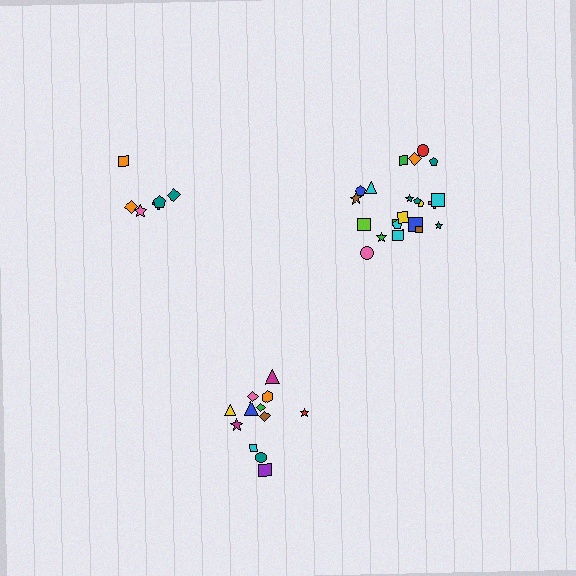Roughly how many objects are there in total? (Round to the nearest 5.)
Roughly 40 objects in total.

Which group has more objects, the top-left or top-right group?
The top-right group.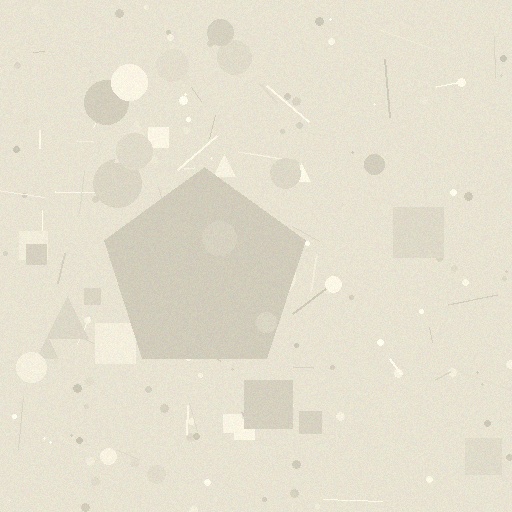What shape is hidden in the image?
A pentagon is hidden in the image.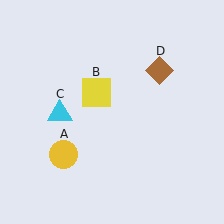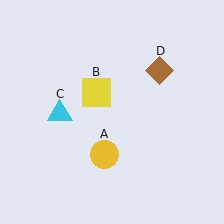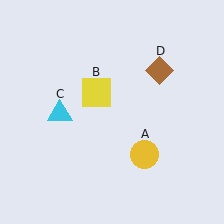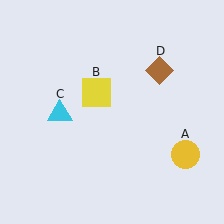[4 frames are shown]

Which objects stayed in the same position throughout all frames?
Yellow square (object B) and cyan triangle (object C) and brown diamond (object D) remained stationary.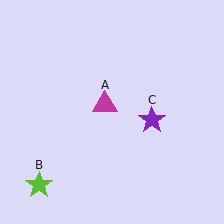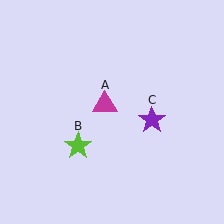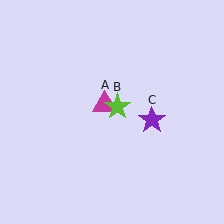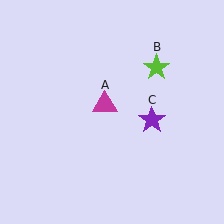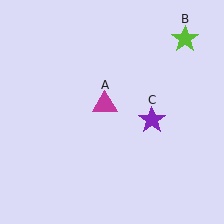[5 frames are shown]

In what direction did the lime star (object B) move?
The lime star (object B) moved up and to the right.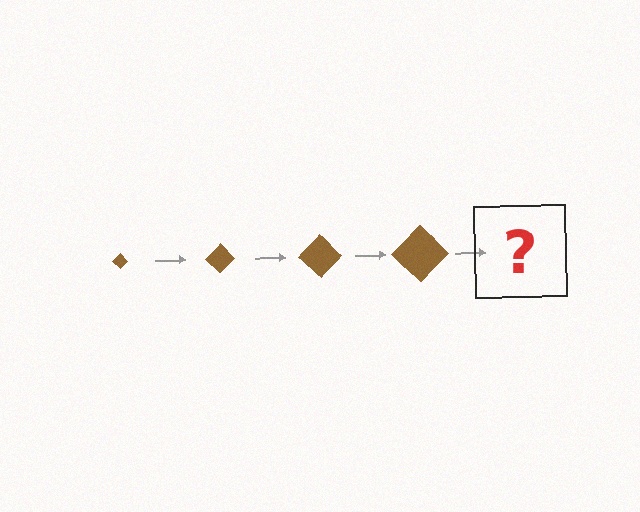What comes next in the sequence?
The next element should be a brown diamond, larger than the previous one.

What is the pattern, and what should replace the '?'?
The pattern is that the diamond gets progressively larger each step. The '?' should be a brown diamond, larger than the previous one.